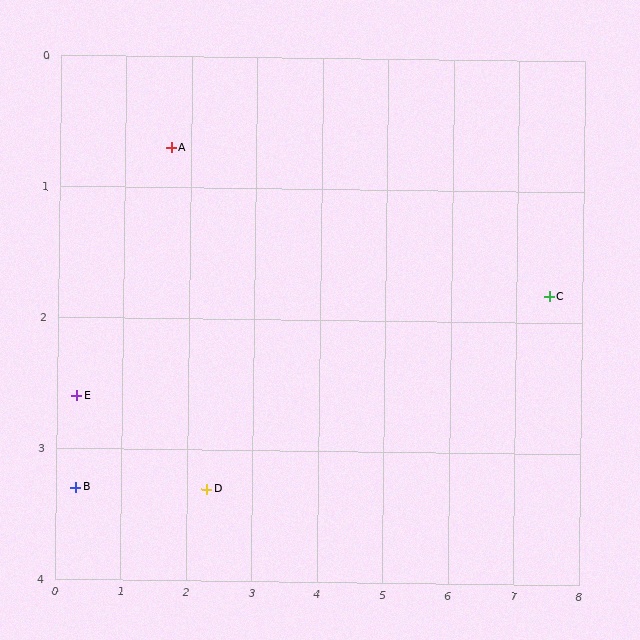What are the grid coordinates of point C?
Point C is at approximately (7.5, 1.8).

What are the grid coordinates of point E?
Point E is at approximately (0.3, 2.6).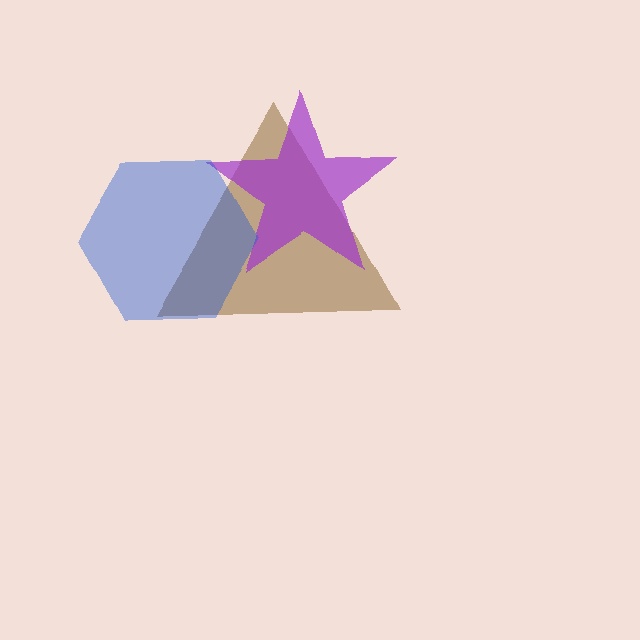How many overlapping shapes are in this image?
There are 3 overlapping shapes in the image.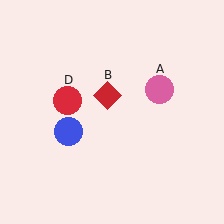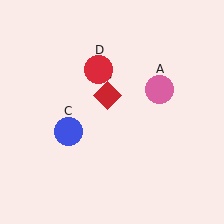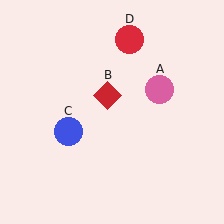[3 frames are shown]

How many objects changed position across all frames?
1 object changed position: red circle (object D).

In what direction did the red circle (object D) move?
The red circle (object D) moved up and to the right.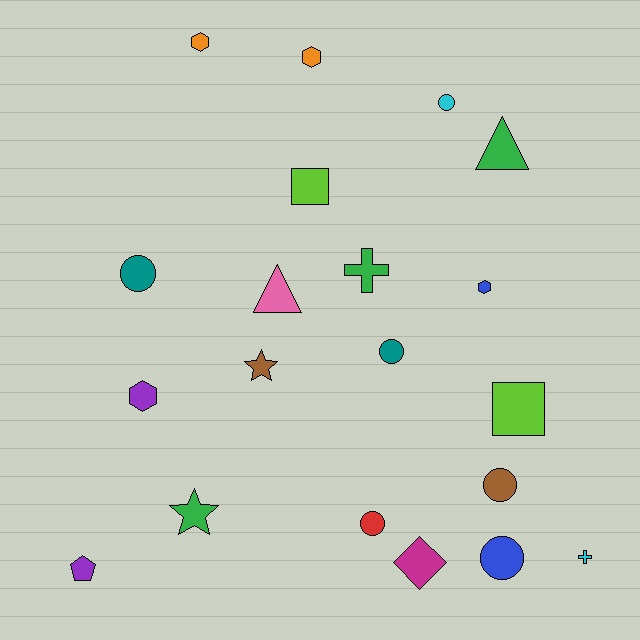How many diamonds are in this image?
There is 1 diamond.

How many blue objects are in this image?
There are 2 blue objects.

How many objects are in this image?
There are 20 objects.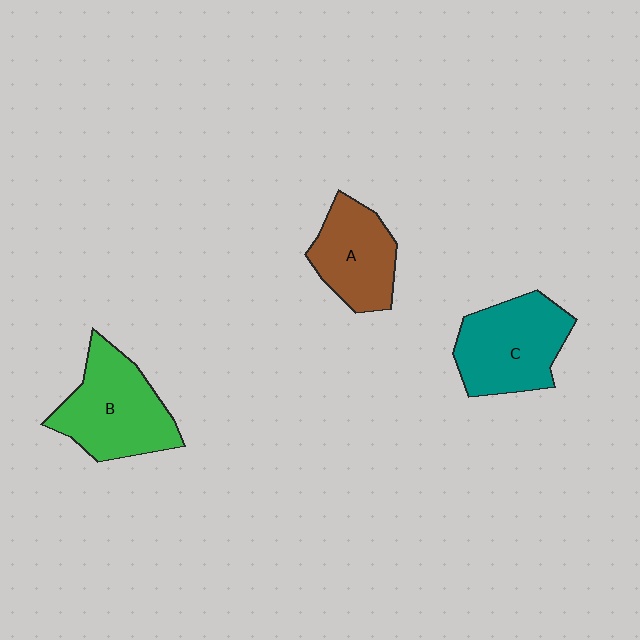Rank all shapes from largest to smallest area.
From largest to smallest: B (green), C (teal), A (brown).